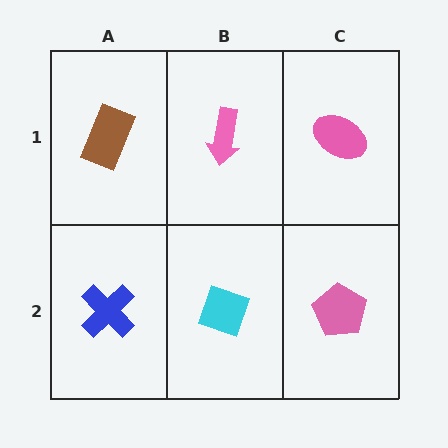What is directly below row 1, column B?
A cyan diamond.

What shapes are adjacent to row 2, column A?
A brown rectangle (row 1, column A), a cyan diamond (row 2, column B).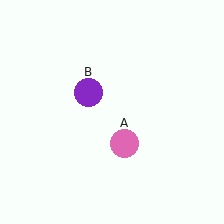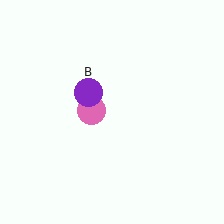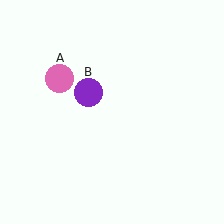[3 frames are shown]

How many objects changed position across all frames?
1 object changed position: pink circle (object A).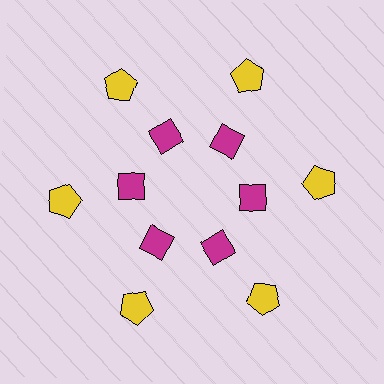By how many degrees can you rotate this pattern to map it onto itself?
The pattern maps onto itself every 60 degrees of rotation.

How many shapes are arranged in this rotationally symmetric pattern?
There are 12 shapes, arranged in 6 groups of 2.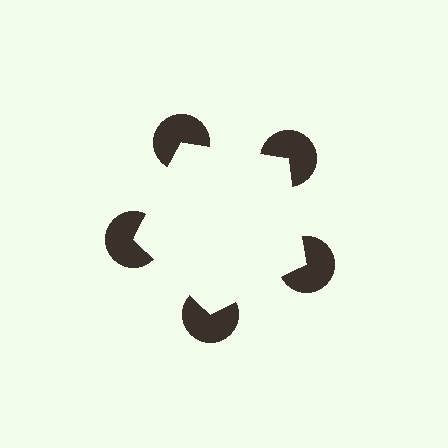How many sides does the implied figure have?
5 sides.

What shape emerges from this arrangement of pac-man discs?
An illusory pentagon — its edges are inferred from the aligned wedge cuts in the pac-man discs, not physically drawn.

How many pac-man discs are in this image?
There are 5 — one at each vertex of the illusory pentagon.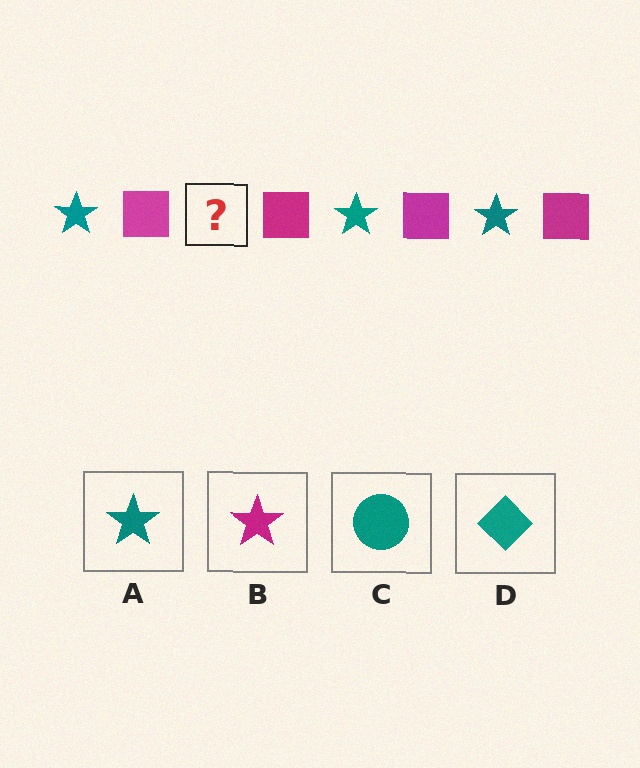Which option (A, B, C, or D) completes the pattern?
A.